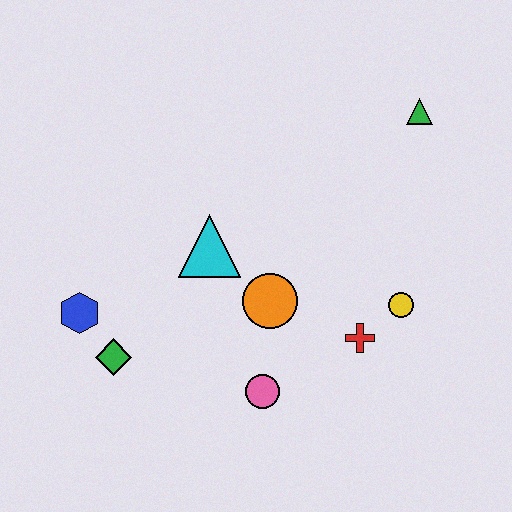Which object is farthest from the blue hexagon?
The green triangle is farthest from the blue hexagon.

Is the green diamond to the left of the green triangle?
Yes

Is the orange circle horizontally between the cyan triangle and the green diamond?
No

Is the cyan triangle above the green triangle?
No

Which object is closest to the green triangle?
The yellow circle is closest to the green triangle.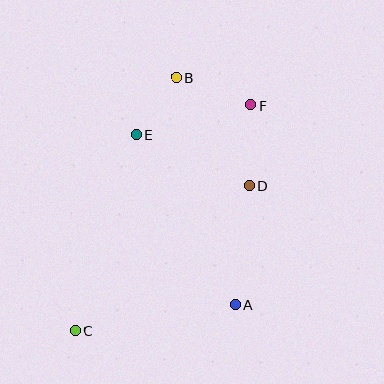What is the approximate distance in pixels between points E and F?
The distance between E and F is approximately 118 pixels.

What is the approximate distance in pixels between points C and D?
The distance between C and D is approximately 227 pixels.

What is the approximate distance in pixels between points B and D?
The distance between B and D is approximately 131 pixels.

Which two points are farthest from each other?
Points C and F are farthest from each other.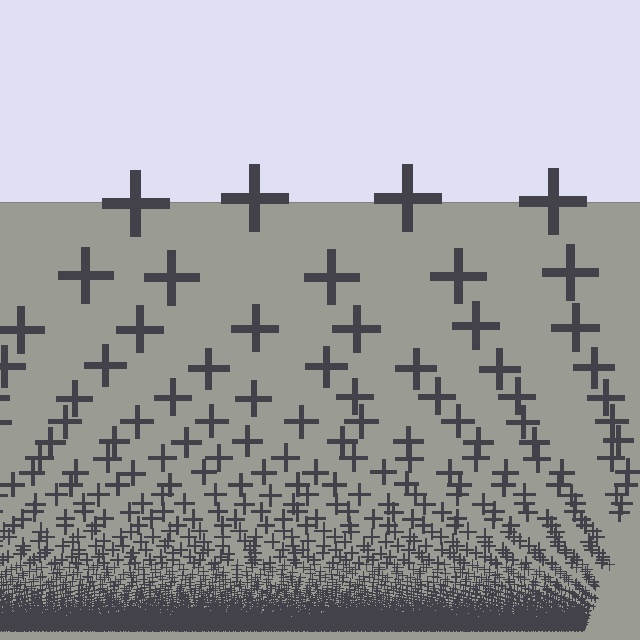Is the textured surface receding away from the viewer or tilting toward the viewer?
The surface appears to tilt toward the viewer. Texture elements get larger and sparser toward the top.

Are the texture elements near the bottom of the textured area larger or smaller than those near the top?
Smaller. The gradient is inverted — elements near the bottom are smaller and denser.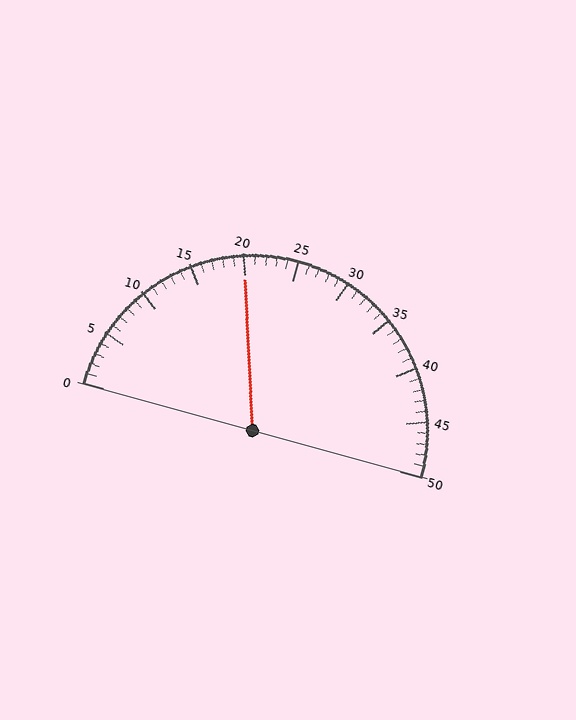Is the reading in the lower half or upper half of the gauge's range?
The reading is in the lower half of the range (0 to 50).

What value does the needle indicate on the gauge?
The needle indicates approximately 20.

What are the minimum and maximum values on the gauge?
The gauge ranges from 0 to 50.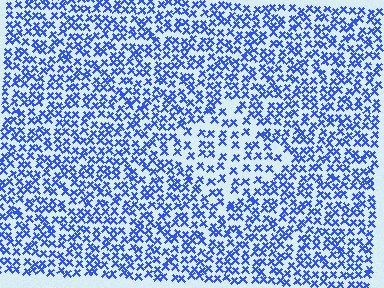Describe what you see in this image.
The image contains small blue elements arranged at two different densities. A diamond-shaped region is visible where the elements are less densely packed than the surrounding area.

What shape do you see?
I see a diamond.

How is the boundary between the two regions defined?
The boundary is defined by a change in element density (approximately 1.7x ratio). All elements are the same color, size, and shape.